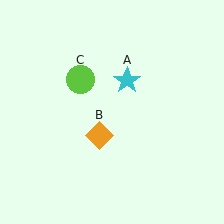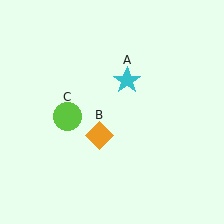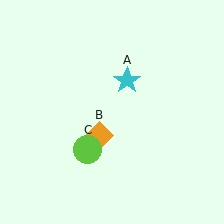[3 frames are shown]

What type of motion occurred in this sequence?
The lime circle (object C) rotated counterclockwise around the center of the scene.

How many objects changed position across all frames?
1 object changed position: lime circle (object C).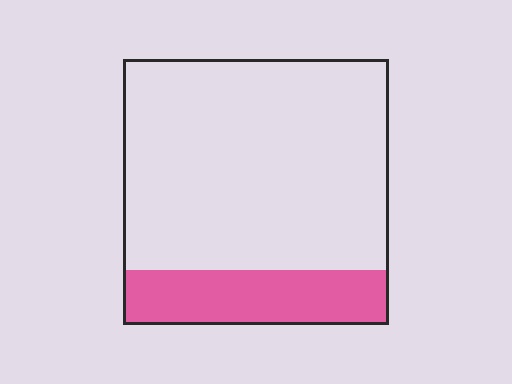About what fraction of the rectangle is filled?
About one fifth (1/5).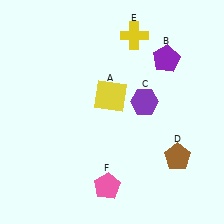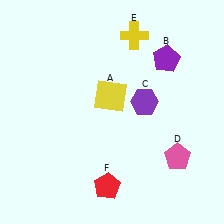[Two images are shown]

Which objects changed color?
D changed from brown to pink. F changed from pink to red.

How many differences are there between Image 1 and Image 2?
There are 2 differences between the two images.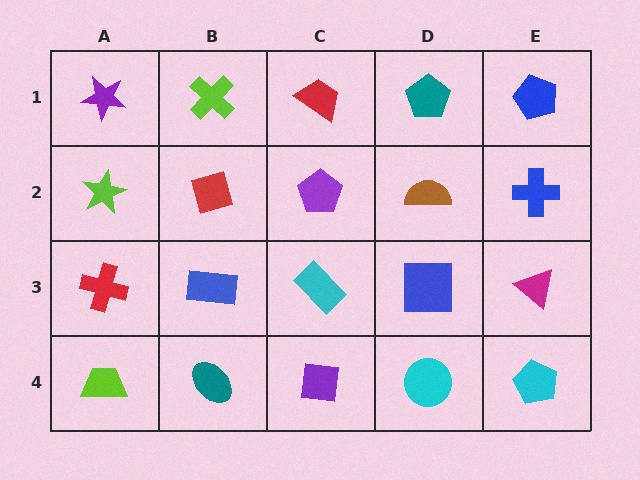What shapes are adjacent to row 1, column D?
A brown semicircle (row 2, column D), a red trapezoid (row 1, column C), a blue pentagon (row 1, column E).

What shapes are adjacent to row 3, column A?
A lime star (row 2, column A), a lime trapezoid (row 4, column A), a blue rectangle (row 3, column B).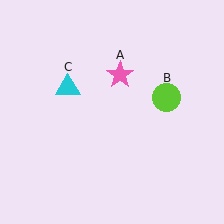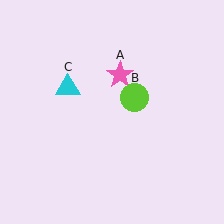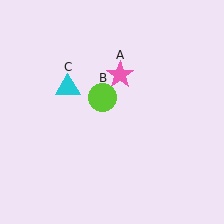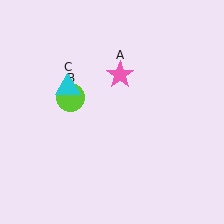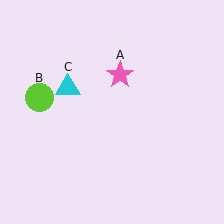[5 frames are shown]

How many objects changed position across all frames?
1 object changed position: lime circle (object B).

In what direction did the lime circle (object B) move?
The lime circle (object B) moved left.